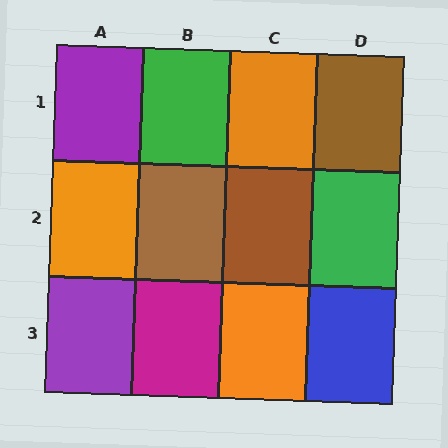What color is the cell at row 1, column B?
Green.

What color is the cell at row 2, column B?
Brown.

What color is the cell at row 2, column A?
Orange.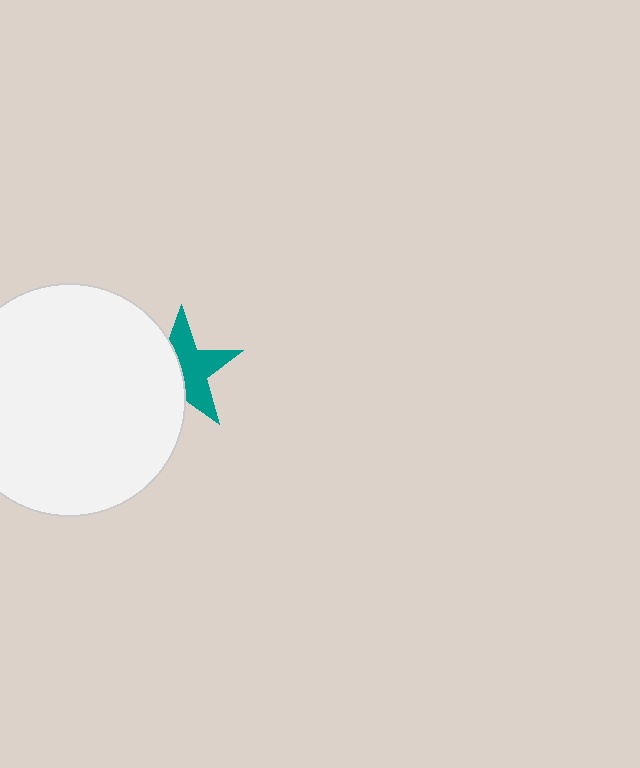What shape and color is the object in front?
The object in front is a white circle.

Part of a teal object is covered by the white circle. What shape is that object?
It is a star.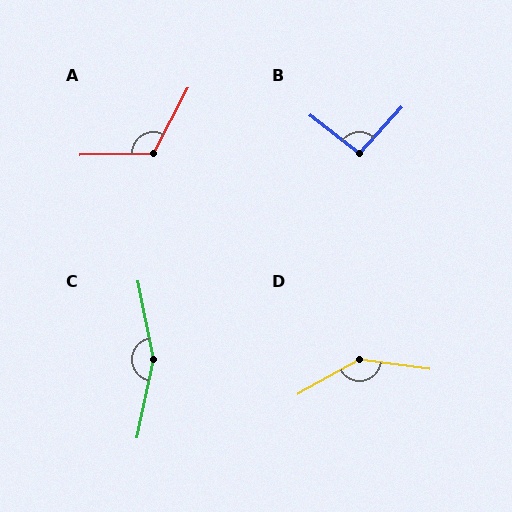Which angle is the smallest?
B, at approximately 94 degrees.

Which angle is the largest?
C, at approximately 157 degrees.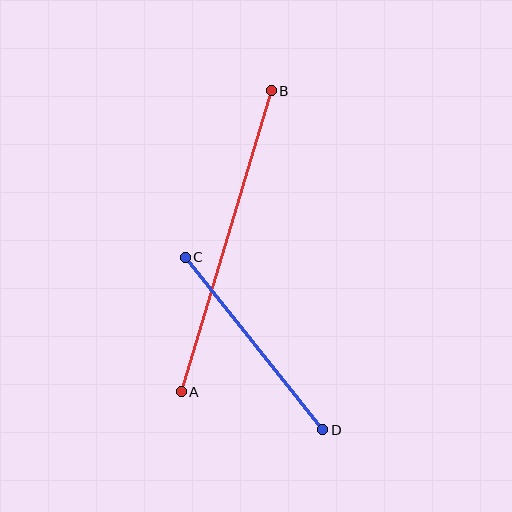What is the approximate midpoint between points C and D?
The midpoint is at approximately (254, 343) pixels.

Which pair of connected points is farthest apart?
Points A and B are farthest apart.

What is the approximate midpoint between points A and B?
The midpoint is at approximately (226, 241) pixels.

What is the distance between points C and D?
The distance is approximately 220 pixels.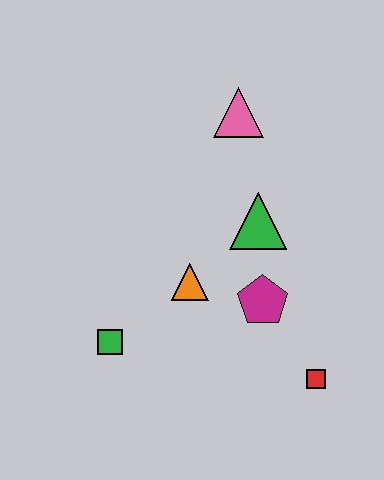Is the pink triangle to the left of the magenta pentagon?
Yes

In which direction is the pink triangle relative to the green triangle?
The pink triangle is above the green triangle.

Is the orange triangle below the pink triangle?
Yes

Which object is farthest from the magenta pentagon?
The pink triangle is farthest from the magenta pentagon.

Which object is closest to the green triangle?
The magenta pentagon is closest to the green triangle.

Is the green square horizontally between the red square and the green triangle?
No